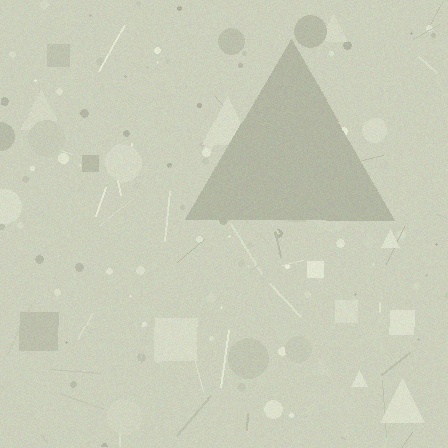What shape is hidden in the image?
A triangle is hidden in the image.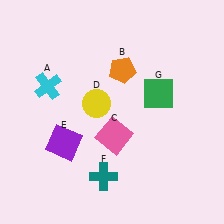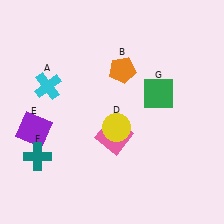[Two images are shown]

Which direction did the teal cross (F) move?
The teal cross (F) moved left.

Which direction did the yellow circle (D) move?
The yellow circle (D) moved down.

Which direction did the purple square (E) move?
The purple square (E) moved left.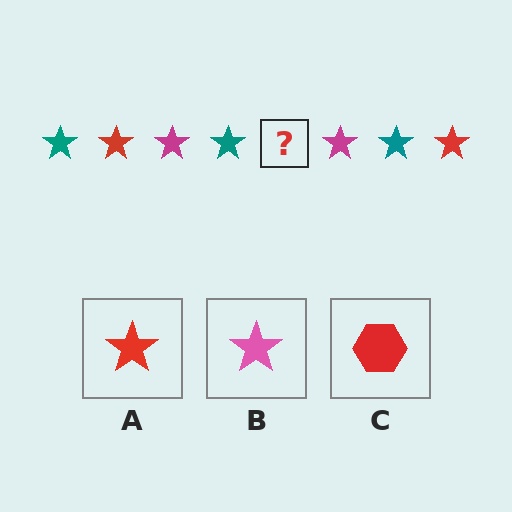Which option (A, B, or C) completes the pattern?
A.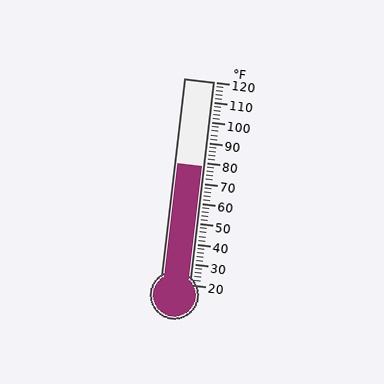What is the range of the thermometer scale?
The thermometer scale ranges from 20°F to 120°F.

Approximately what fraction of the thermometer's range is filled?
The thermometer is filled to approximately 60% of its range.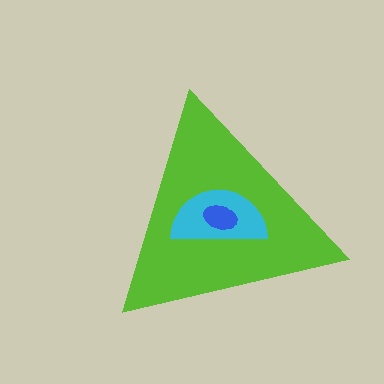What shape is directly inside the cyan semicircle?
The blue ellipse.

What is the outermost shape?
The lime triangle.